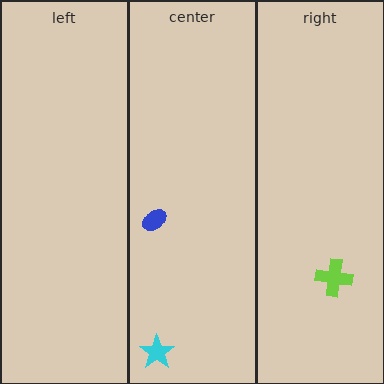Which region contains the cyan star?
The center region.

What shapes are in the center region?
The blue ellipse, the cyan star.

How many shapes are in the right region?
1.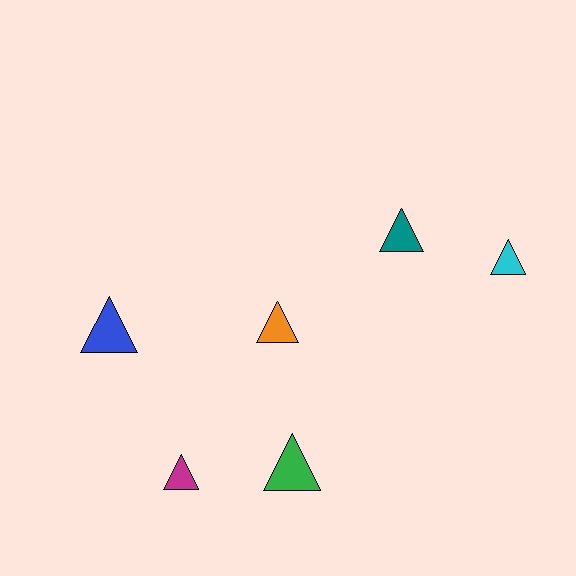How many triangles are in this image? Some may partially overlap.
There are 6 triangles.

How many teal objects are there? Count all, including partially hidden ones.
There is 1 teal object.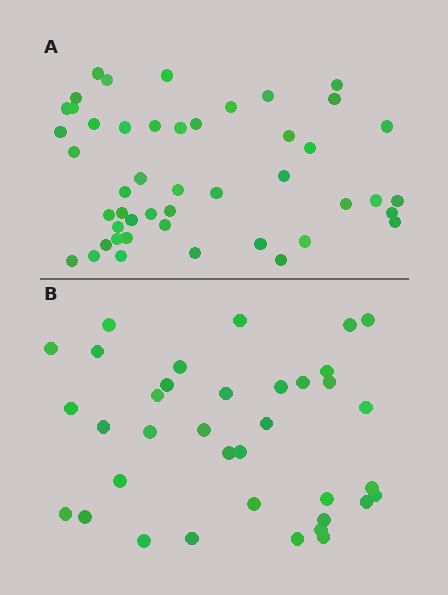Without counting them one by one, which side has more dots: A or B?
Region A (the top region) has more dots.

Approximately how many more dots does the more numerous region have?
Region A has roughly 12 or so more dots than region B.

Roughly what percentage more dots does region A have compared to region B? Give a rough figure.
About 30% more.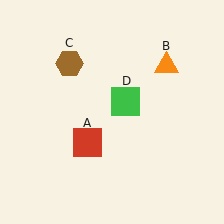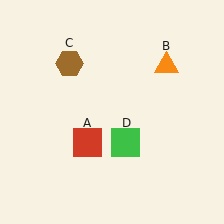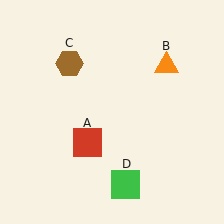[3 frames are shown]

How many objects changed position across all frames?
1 object changed position: green square (object D).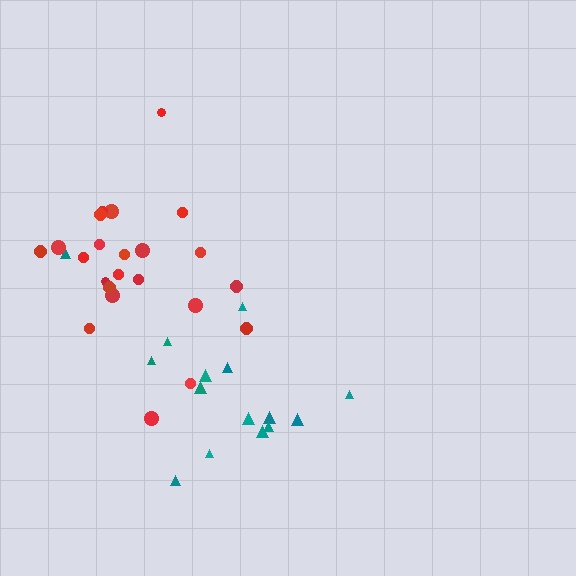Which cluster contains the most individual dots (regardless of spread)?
Red (23).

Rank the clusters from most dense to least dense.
red, teal.